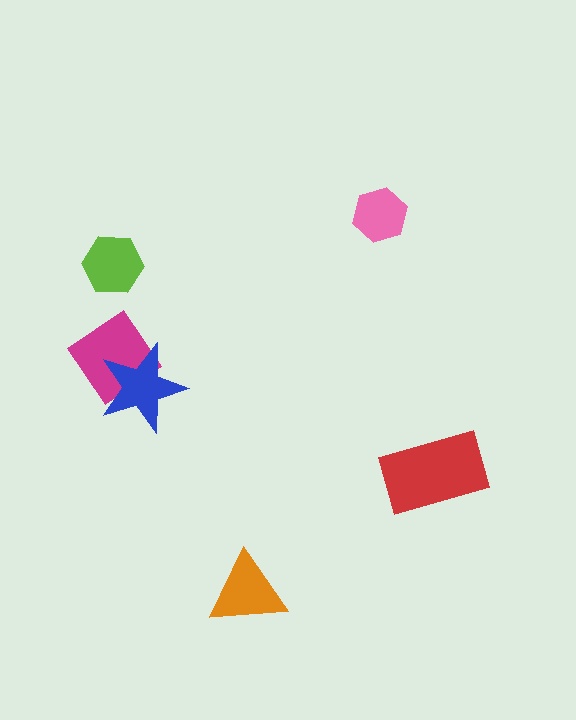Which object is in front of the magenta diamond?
The blue star is in front of the magenta diamond.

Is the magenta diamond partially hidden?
Yes, it is partially covered by another shape.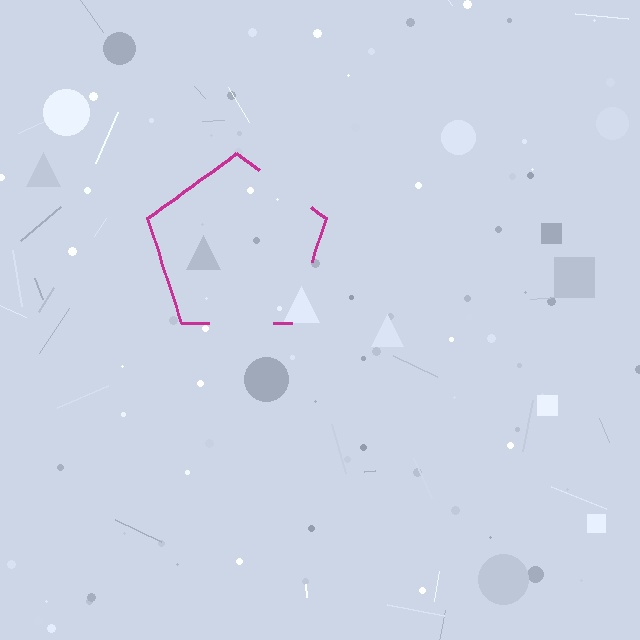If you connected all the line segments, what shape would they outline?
They would outline a pentagon.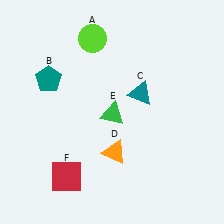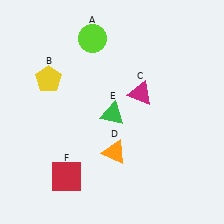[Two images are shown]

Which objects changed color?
B changed from teal to yellow. C changed from teal to magenta.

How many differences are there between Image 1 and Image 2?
There are 2 differences between the two images.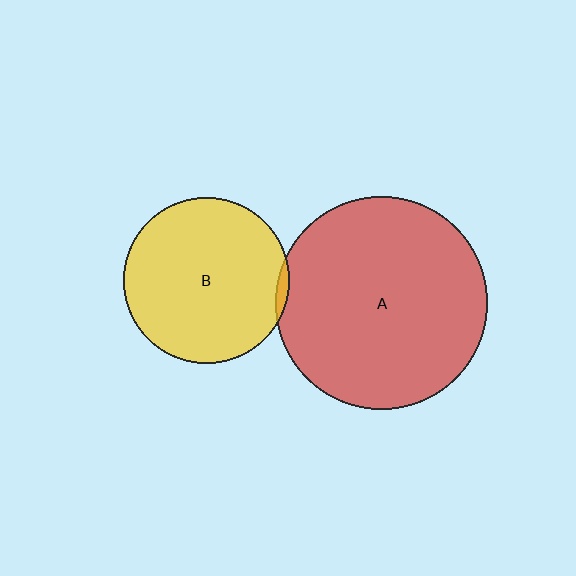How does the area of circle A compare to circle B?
Approximately 1.7 times.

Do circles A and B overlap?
Yes.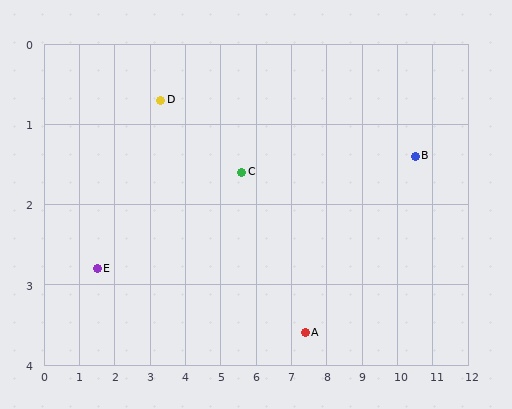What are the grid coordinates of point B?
Point B is at approximately (10.5, 1.4).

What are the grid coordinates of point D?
Point D is at approximately (3.3, 0.7).